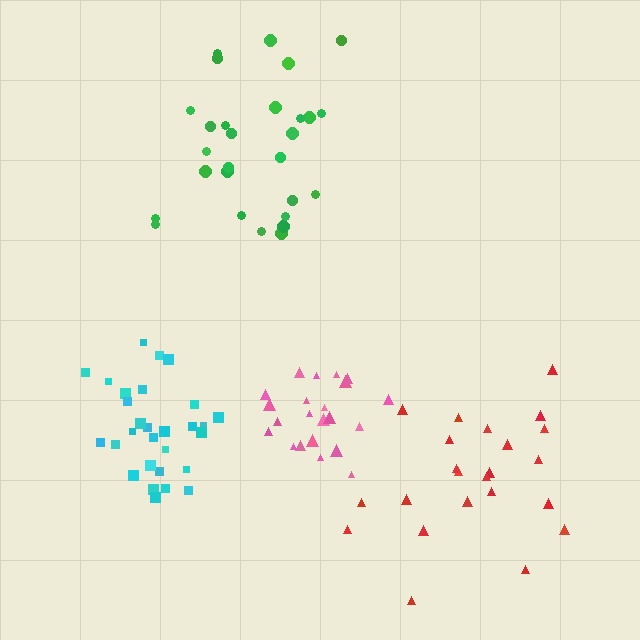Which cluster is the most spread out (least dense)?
Red.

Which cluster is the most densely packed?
Pink.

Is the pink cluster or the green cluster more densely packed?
Pink.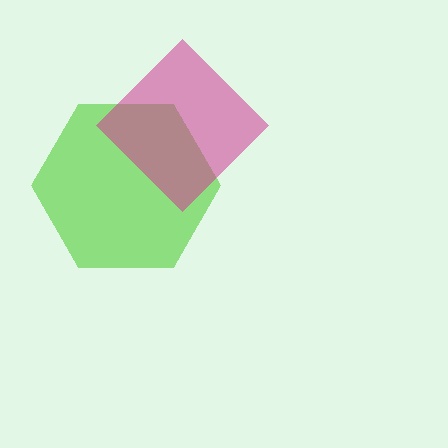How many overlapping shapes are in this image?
There are 2 overlapping shapes in the image.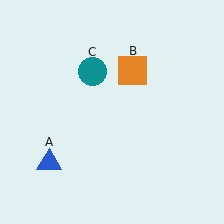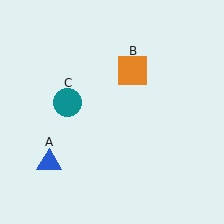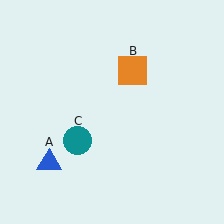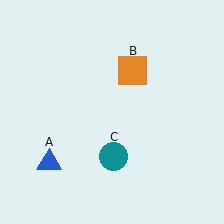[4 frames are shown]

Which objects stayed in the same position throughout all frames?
Blue triangle (object A) and orange square (object B) remained stationary.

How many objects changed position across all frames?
1 object changed position: teal circle (object C).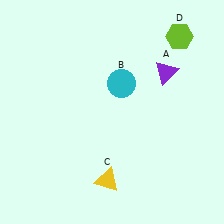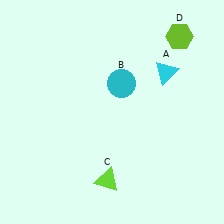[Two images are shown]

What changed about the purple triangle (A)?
In Image 1, A is purple. In Image 2, it changed to cyan.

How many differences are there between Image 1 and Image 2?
There are 2 differences between the two images.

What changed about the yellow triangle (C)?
In Image 1, C is yellow. In Image 2, it changed to lime.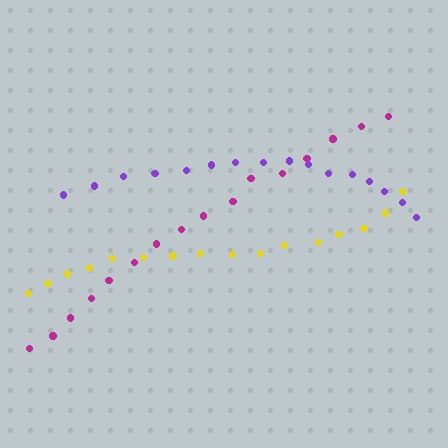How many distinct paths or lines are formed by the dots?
There are 3 distinct paths.